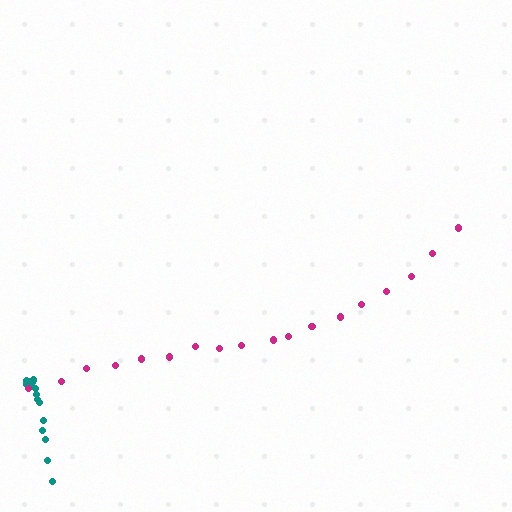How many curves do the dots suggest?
There are 2 distinct paths.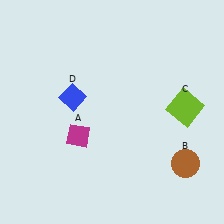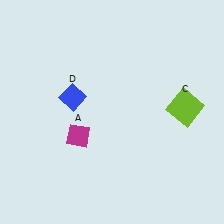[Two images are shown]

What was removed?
The brown circle (B) was removed in Image 2.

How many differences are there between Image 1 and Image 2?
There is 1 difference between the two images.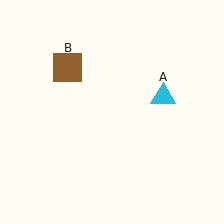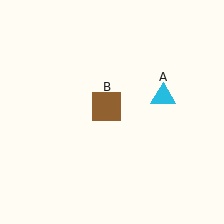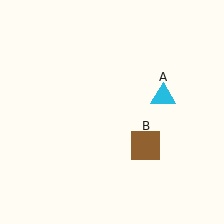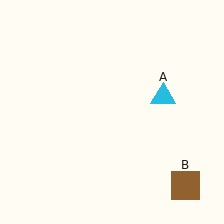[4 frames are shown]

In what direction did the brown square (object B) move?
The brown square (object B) moved down and to the right.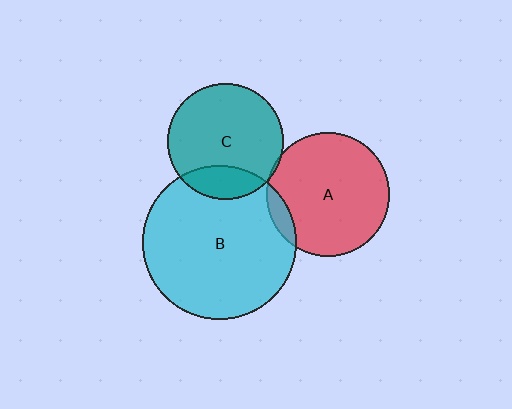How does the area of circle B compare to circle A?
Approximately 1.5 times.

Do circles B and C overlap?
Yes.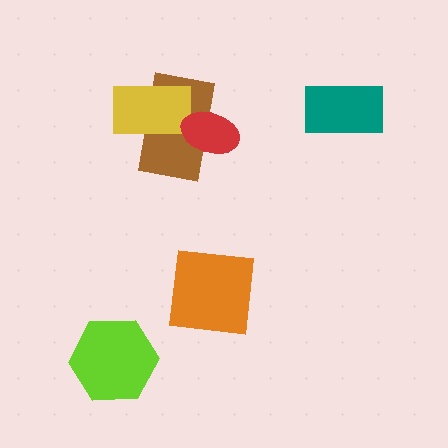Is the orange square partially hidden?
No, no other shape covers it.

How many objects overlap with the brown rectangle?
2 objects overlap with the brown rectangle.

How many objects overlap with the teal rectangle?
0 objects overlap with the teal rectangle.